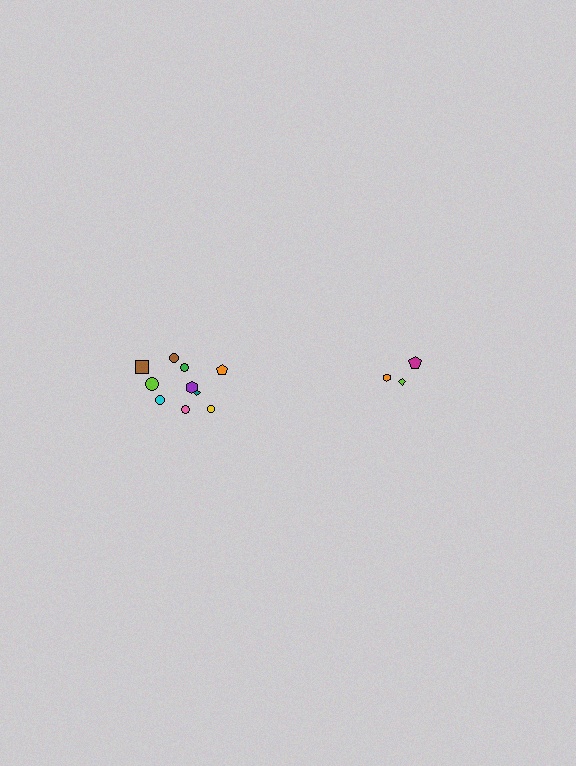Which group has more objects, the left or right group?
The left group.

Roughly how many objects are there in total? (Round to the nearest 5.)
Roughly 15 objects in total.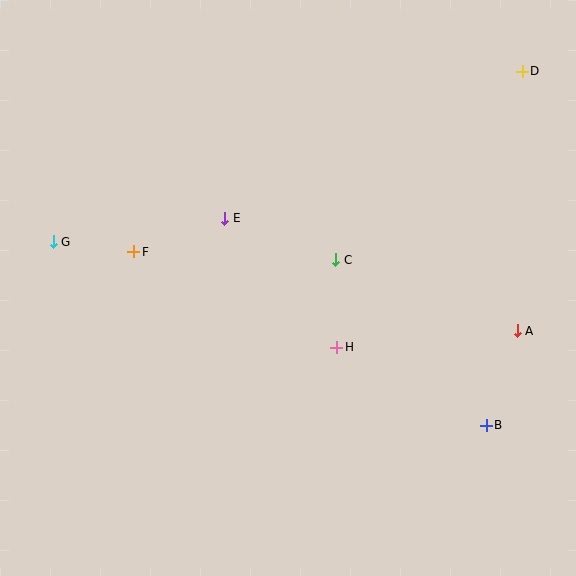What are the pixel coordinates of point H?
Point H is at (337, 347).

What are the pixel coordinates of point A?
Point A is at (517, 331).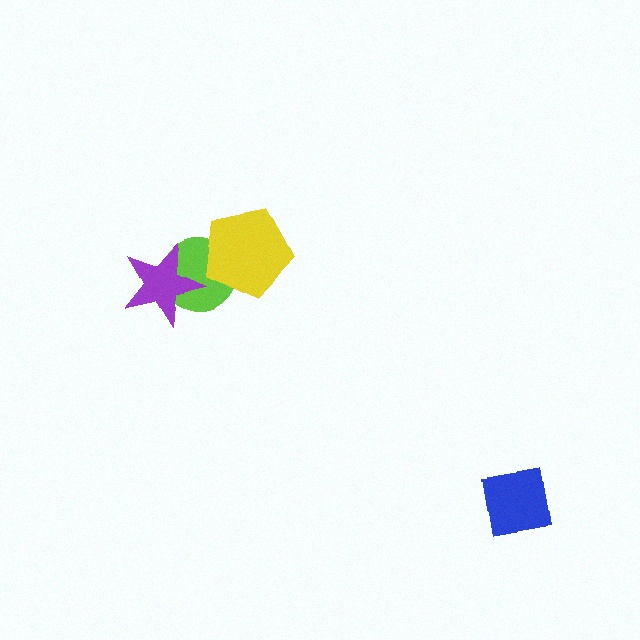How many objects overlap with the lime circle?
2 objects overlap with the lime circle.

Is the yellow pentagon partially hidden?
No, no other shape covers it.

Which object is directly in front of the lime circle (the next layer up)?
The purple star is directly in front of the lime circle.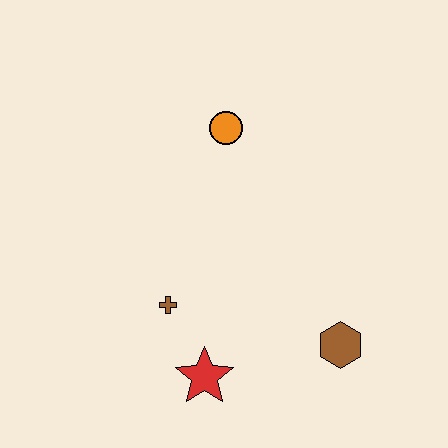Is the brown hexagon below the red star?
No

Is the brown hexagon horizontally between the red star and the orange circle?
No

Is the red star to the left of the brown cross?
No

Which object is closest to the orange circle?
The brown cross is closest to the orange circle.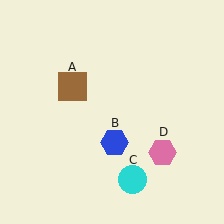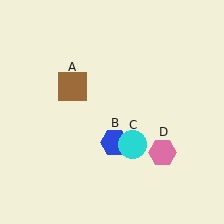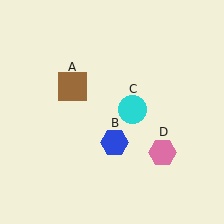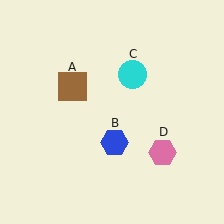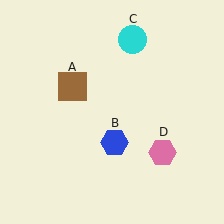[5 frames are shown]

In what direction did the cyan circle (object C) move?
The cyan circle (object C) moved up.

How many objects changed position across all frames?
1 object changed position: cyan circle (object C).